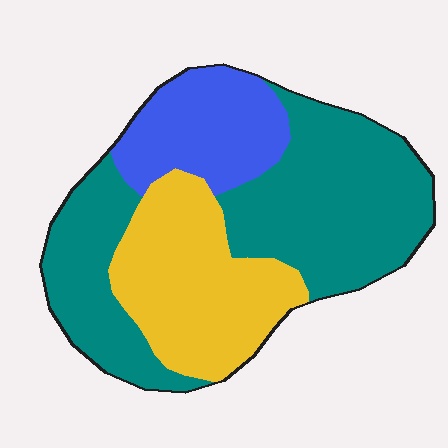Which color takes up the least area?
Blue, at roughly 20%.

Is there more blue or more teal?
Teal.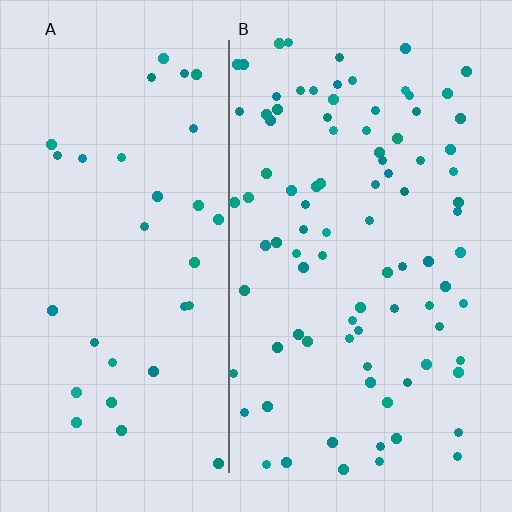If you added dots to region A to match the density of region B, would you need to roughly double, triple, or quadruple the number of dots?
Approximately triple.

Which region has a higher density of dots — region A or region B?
B (the right).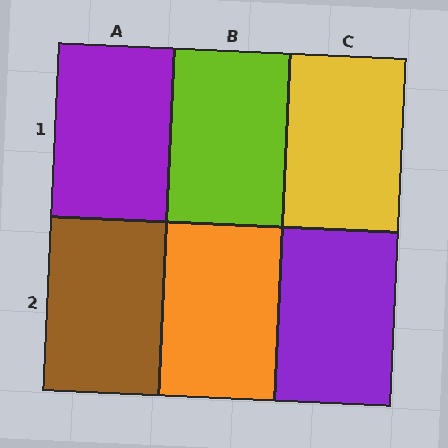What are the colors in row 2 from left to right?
Brown, orange, purple.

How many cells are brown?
1 cell is brown.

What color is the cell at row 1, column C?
Yellow.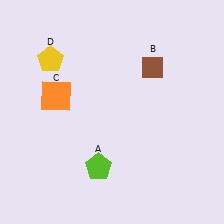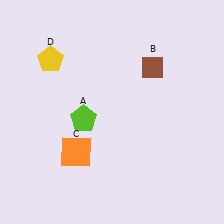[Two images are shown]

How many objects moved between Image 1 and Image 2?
2 objects moved between the two images.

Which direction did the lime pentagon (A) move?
The lime pentagon (A) moved up.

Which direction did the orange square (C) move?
The orange square (C) moved down.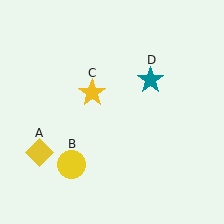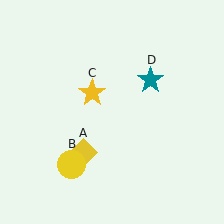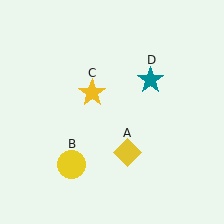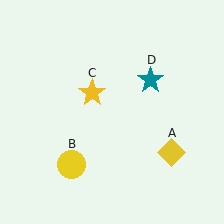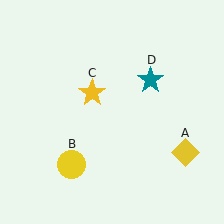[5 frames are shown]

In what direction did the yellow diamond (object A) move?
The yellow diamond (object A) moved right.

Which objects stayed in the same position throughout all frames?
Yellow circle (object B) and yellow star (object C) and teal star (object D) remained stationary.